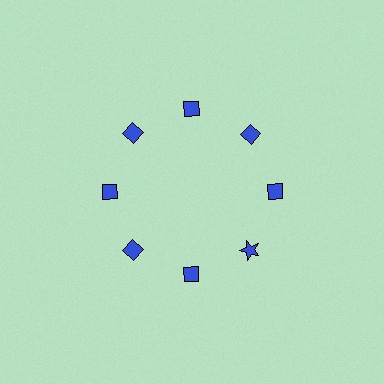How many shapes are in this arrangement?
There are 8 shapes arranged in a ring pattern.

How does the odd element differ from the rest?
It has a different shape: star instead of diamond.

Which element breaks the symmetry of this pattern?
The blue star at roughly the 4 o'clock position breaks the symmetry. All other shapes are blue diamonds.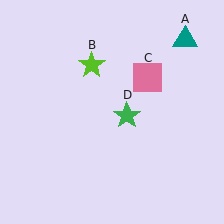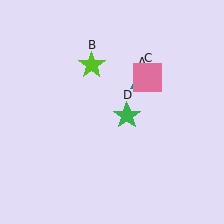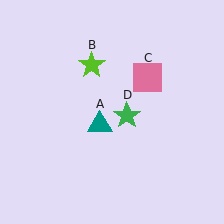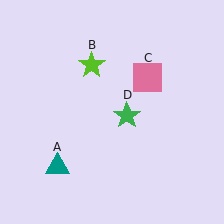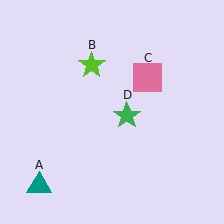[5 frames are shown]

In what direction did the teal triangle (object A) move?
The teal triangle (object A) moved down and to the left.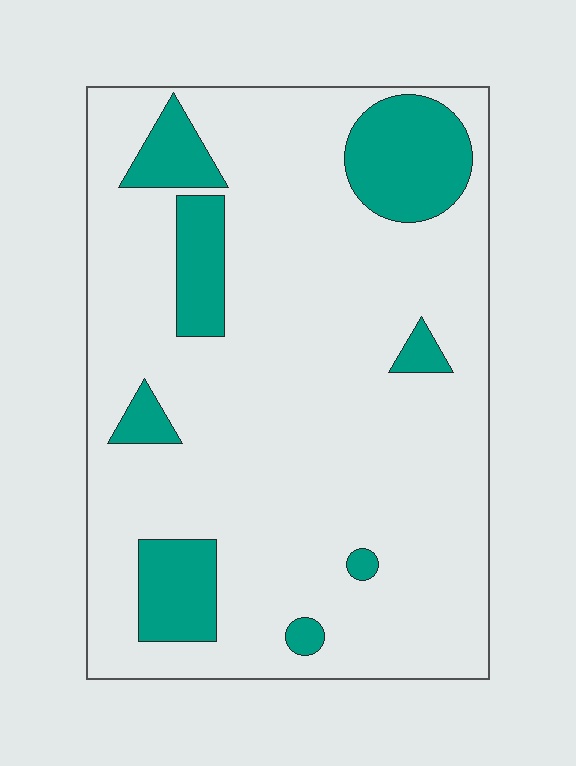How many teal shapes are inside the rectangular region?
8.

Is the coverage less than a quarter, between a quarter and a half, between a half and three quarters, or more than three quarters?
Less than a quarter.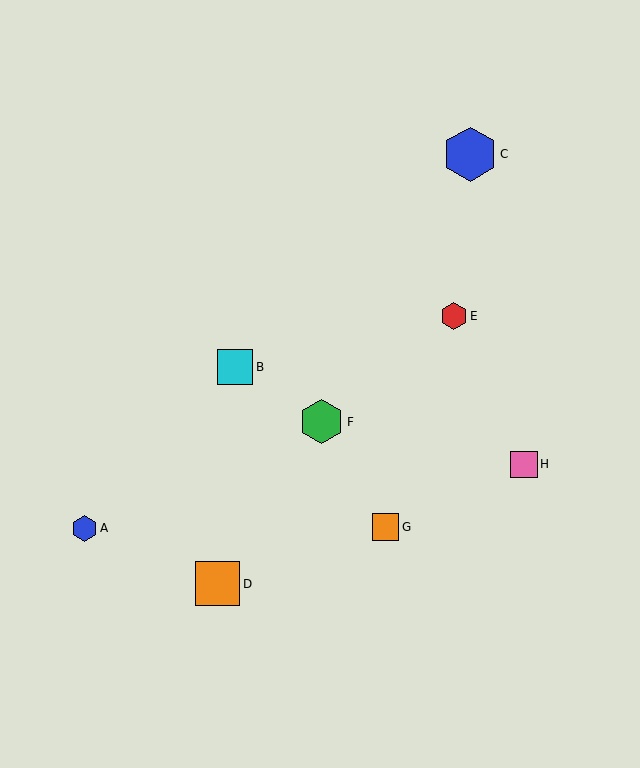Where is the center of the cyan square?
The center of the cyan square is at (235, 367).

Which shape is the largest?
The blue hexagon (labeled C) is the largest.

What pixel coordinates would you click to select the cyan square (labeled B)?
Click at (235, 367) to select the cyan square B.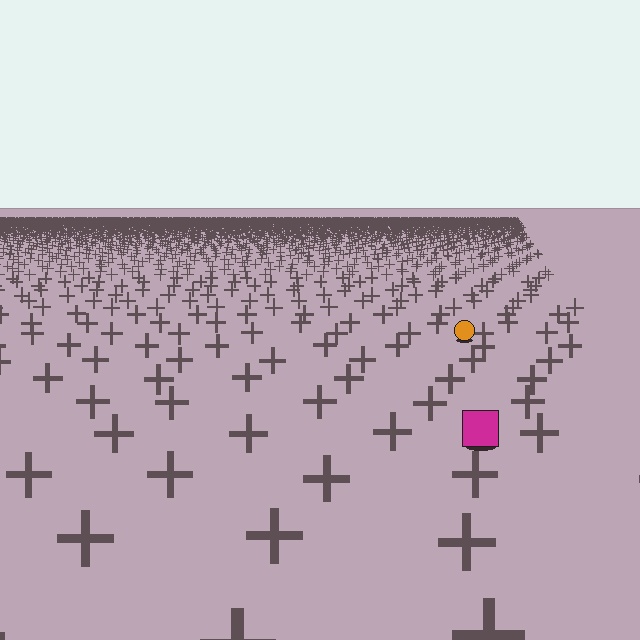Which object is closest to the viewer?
The magenta square is closest. The texture marks near it are larger and more spread out.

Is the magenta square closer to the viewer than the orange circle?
Yes. The magenta square is closer — you can tell from the texture gradient: the ground texture is coarser near it.